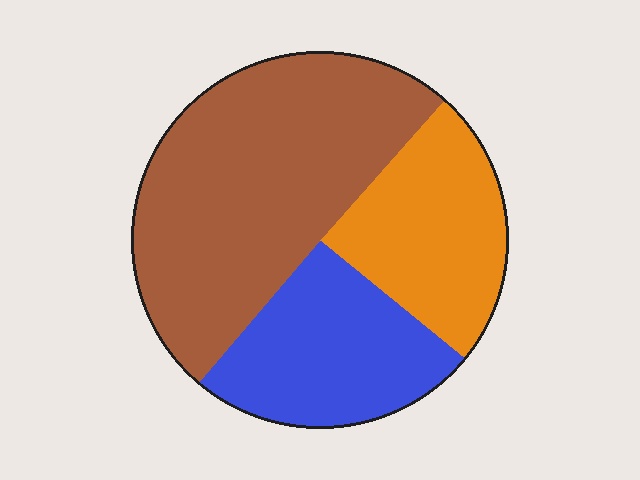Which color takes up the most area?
Brown, at roughly 50%.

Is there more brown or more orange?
Brown.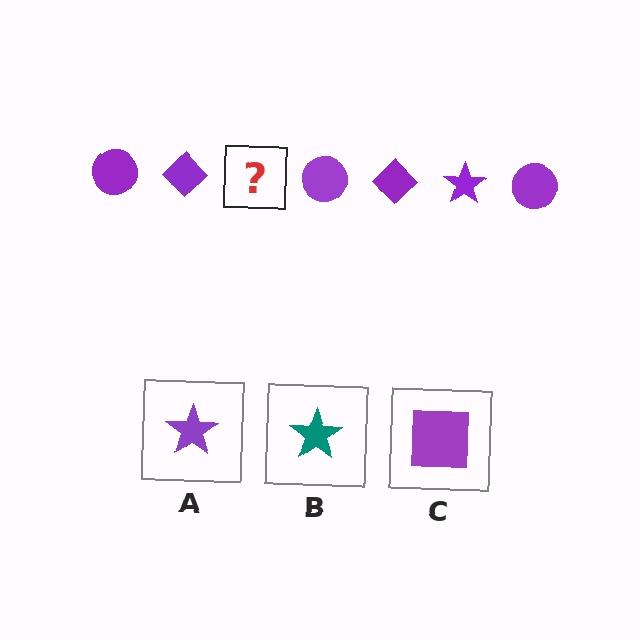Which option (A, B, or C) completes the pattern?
A.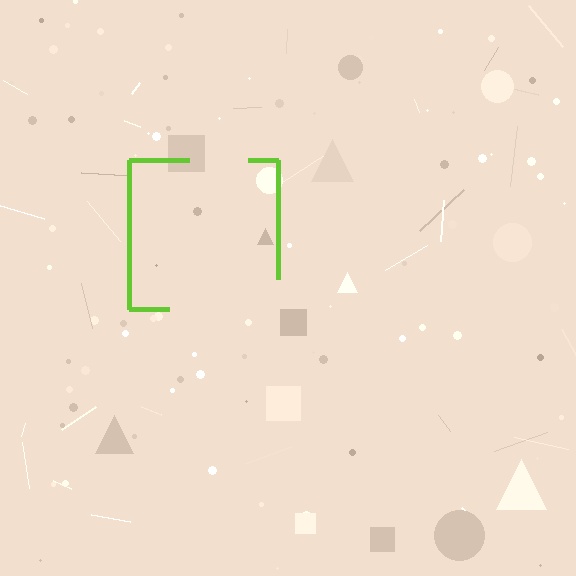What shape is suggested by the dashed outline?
The dashed outline suggests a square.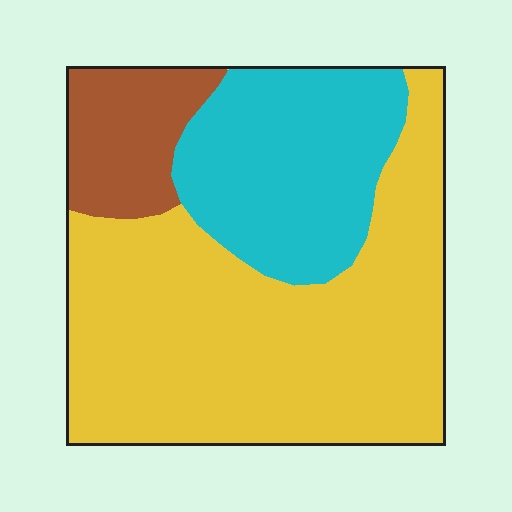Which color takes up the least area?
Brown, at roughly 15%.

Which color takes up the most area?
Yellow, at roughly 60%.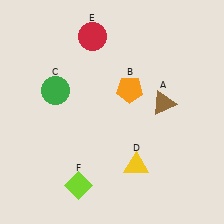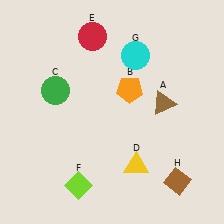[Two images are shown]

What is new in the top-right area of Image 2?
A cyan circle (G) was added in the top-right area of Image 2.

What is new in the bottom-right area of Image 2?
A brown diamond (H) was added in the bottom-right area of Image 2.